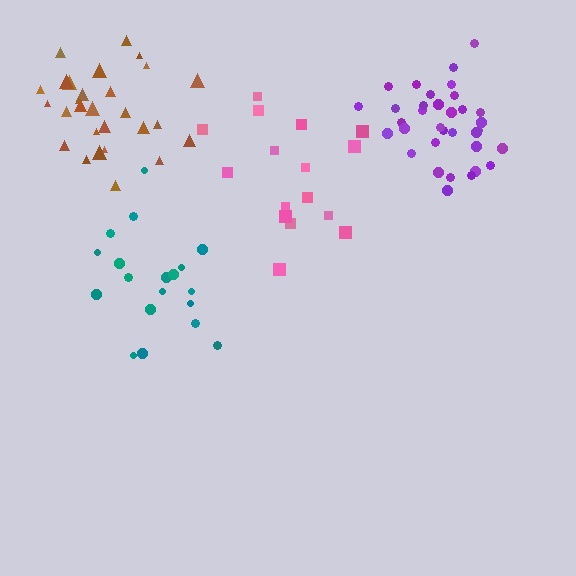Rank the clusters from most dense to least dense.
purple, brown, teal, pink.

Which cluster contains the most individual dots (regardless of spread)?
Purple (34).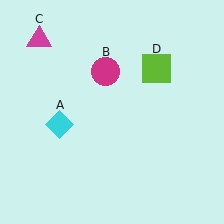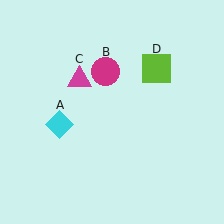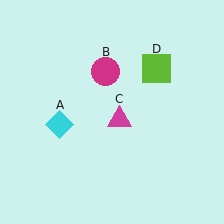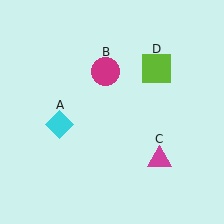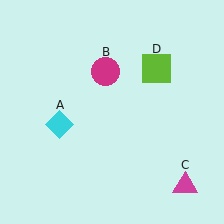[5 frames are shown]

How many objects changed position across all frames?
1 object changed position: magenta triangle (object C).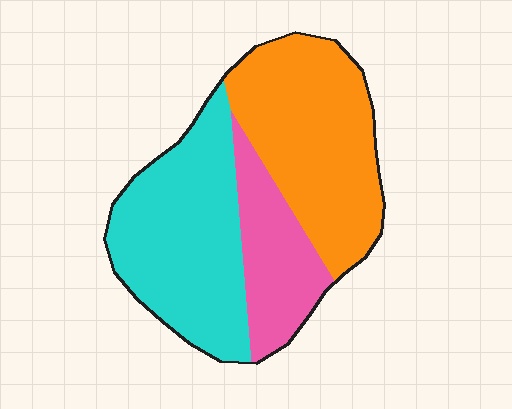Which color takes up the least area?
Pink, at roughly 20%.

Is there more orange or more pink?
Orange.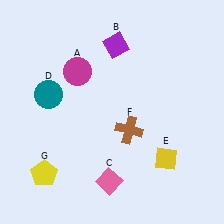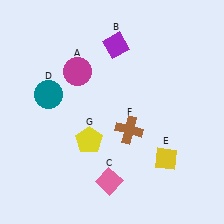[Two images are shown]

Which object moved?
The yellow pentagon (G) moved right.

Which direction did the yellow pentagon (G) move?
The yellow pentagon (G) moved right.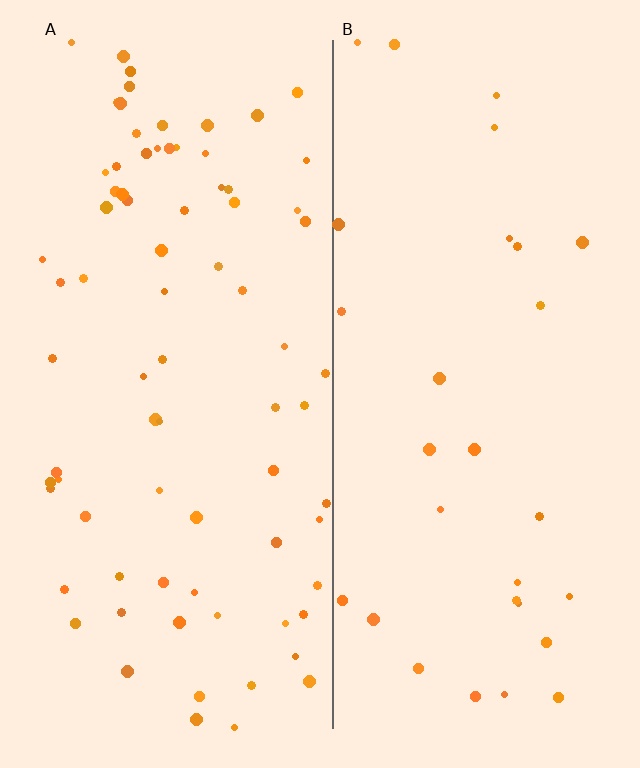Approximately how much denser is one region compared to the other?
Approximately 2.6× — region A over region B.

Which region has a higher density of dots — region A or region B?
A (the left).